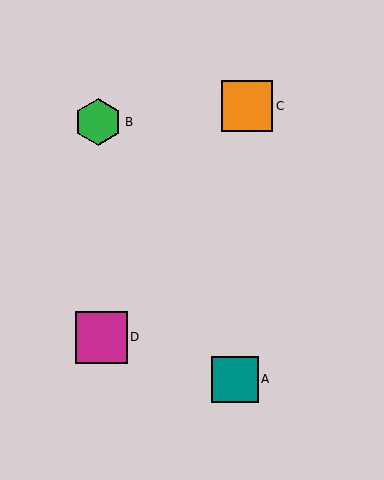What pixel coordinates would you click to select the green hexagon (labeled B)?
Click at (98, 122) to select the green hexagon B.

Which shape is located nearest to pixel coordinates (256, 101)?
The orange square (labeled C) at (247, 106) is nearest to that location.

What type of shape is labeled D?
Shape D is a magenta square.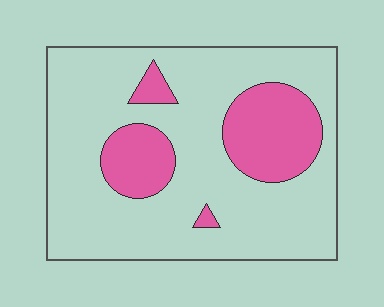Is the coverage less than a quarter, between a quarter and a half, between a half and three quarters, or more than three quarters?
Less than a quarter.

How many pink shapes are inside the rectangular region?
4.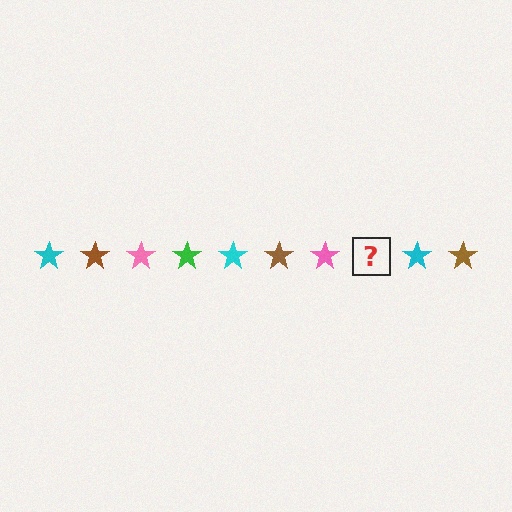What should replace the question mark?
The question mark should be replaced with a green star.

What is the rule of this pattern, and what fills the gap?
The rule is that the pattern cycles through cyan, brown, pink, green stars. The gap should be filled with a green star.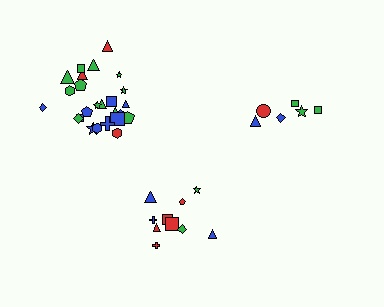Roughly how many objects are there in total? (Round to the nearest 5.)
Roughly 40 objects in total.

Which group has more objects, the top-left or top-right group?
The top-left group.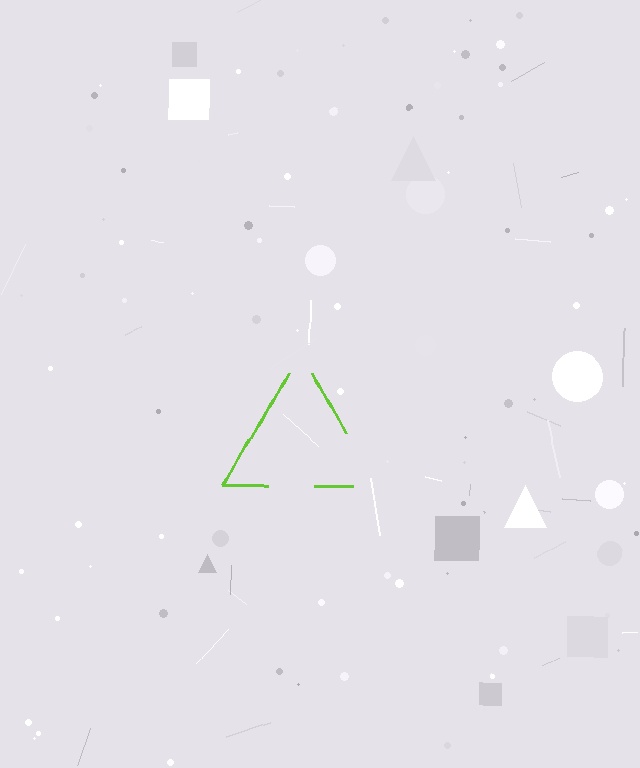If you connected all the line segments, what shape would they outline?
They would outline a triangle.